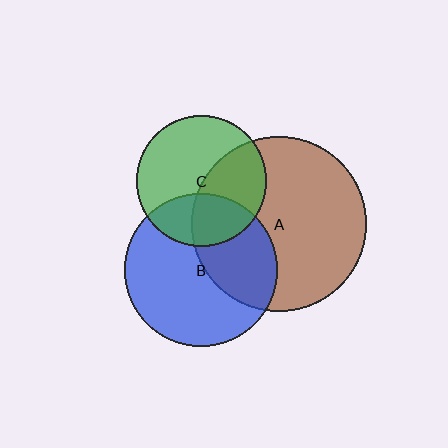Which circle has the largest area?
Circle A (brown).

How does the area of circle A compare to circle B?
Approximately 1.3 times.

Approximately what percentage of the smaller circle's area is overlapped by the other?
Approximately 30%.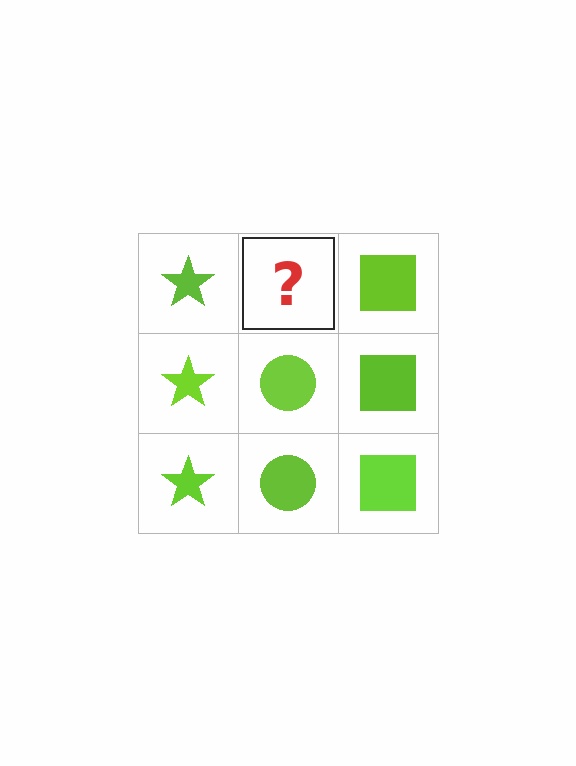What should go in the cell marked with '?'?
The missing cell should contain a lime circle.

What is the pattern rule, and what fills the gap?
The rule is that each column has a consistent shape. The gap should be filled with a lime circle.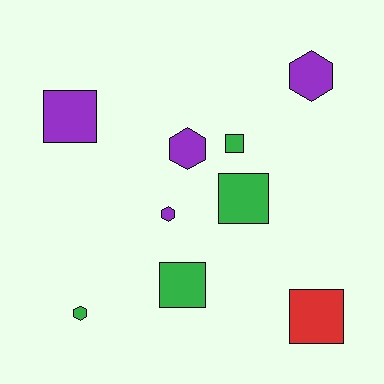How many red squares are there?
There is 1 red square.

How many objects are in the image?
There are 9 objects.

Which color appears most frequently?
Green, with 4 objects.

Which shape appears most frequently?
Square, with 5 objects.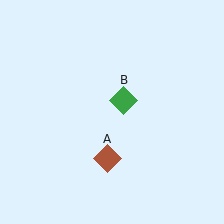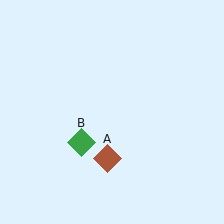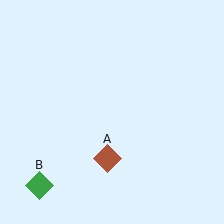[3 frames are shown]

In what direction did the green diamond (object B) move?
The green diamond (object B) moved down and to the left.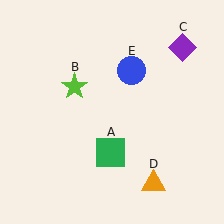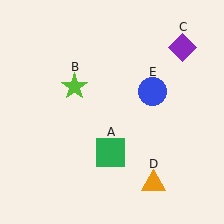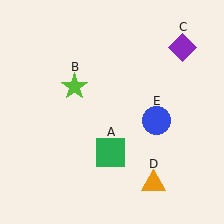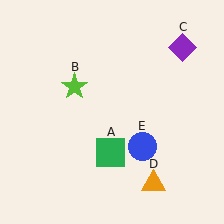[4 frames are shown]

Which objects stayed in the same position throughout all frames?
Green square (object A) and lime star (object B) and purple diamond (object C) and orange triangle (object D) remained stationary.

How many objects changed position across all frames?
1 object changed position: blue circle (object E).